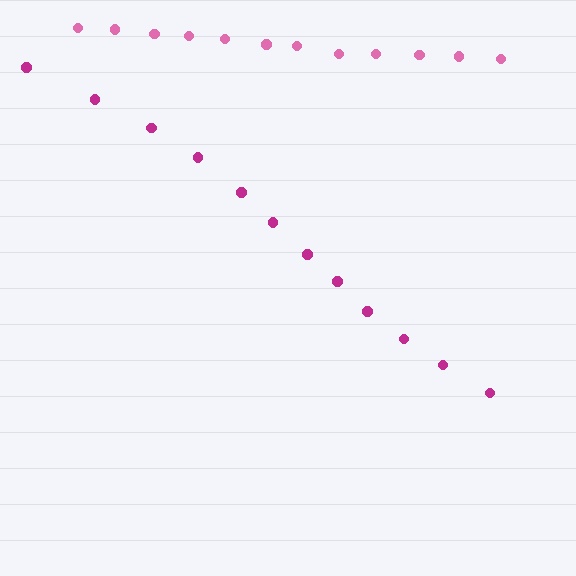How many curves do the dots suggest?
There are 2 distinct paths.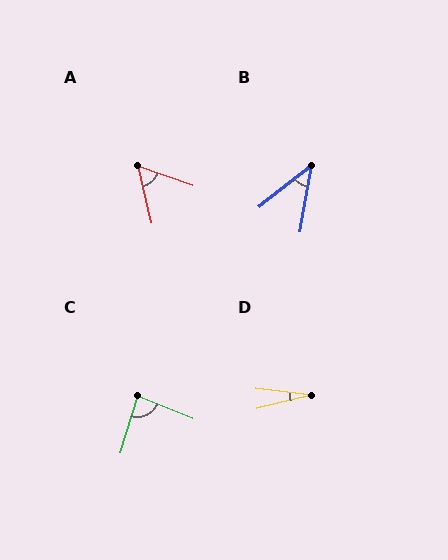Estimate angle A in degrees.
Approximately 57 degrees.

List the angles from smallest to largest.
D (21°), B (42°), A (57°), C (85°).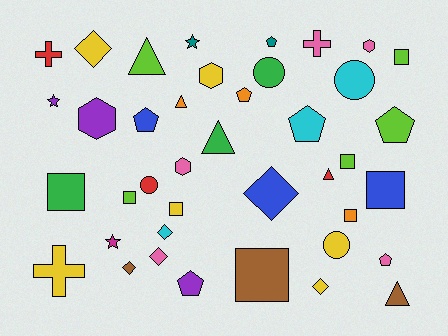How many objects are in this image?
There are 40 objects.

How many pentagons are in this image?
There are 7 pentagons.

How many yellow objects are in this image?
There are 6 yellow objects.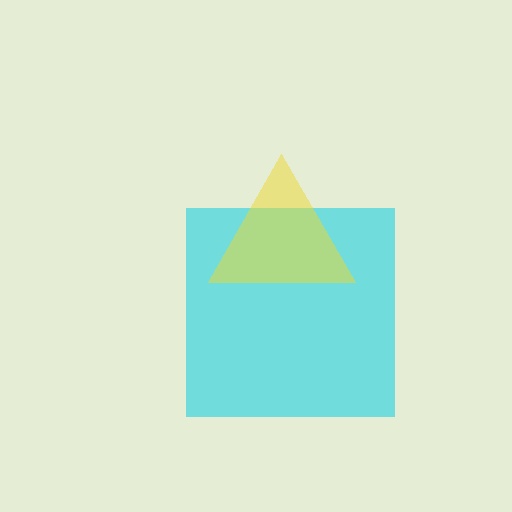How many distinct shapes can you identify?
There are 2 distinct shapes: a cyan square, a yellow triangle.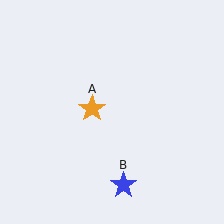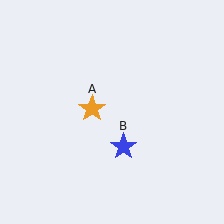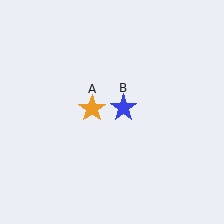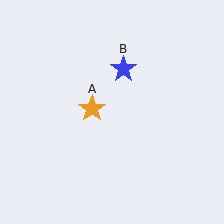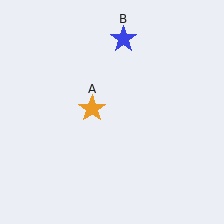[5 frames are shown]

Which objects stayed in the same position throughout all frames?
Orange star (object A) remained stationary.